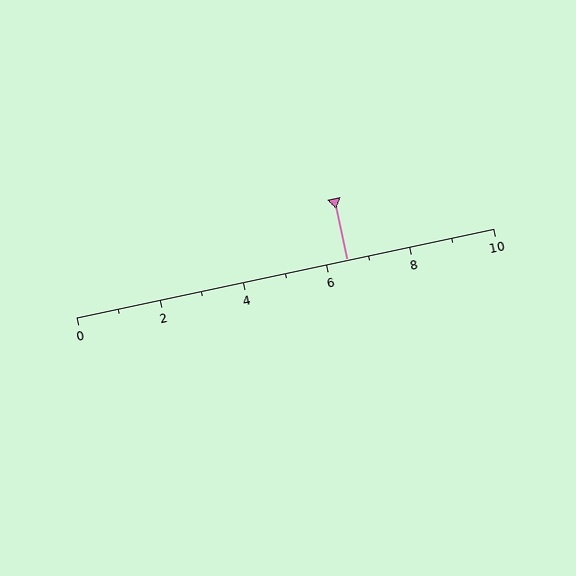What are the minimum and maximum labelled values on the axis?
The axis runs from 0 to 10.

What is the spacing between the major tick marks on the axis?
The major ticks are spaced 2 apart.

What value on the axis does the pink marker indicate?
The marker indicates approximately 6.5.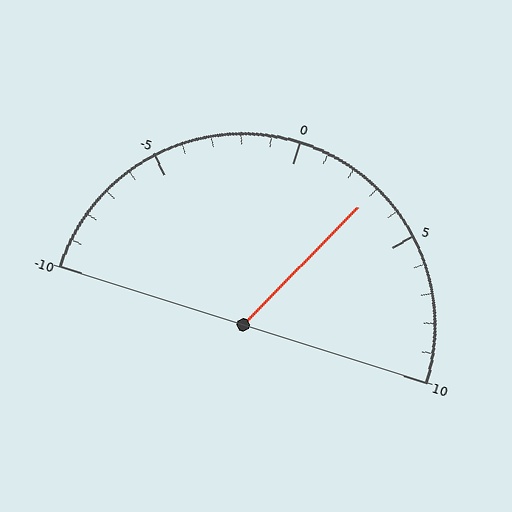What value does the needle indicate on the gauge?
The needle indicates approximately 3.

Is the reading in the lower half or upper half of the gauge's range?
The reading is in the upper half of the range (-10 to 10).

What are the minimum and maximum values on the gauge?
The gauge ranges from -10 to 10.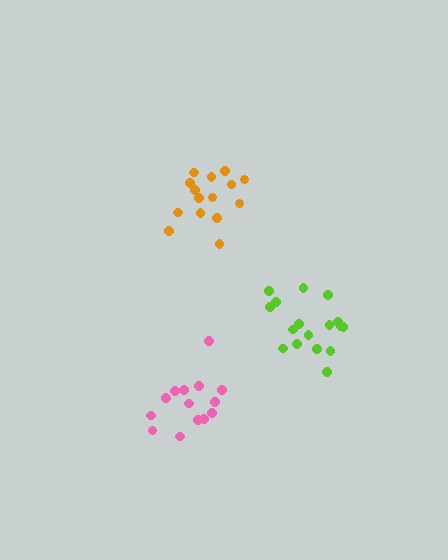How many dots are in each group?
Group 1: 14 dots, Group 2: 15 dots, Group 3: 17 dots (46 total).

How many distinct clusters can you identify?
There are 3 distinct clusters.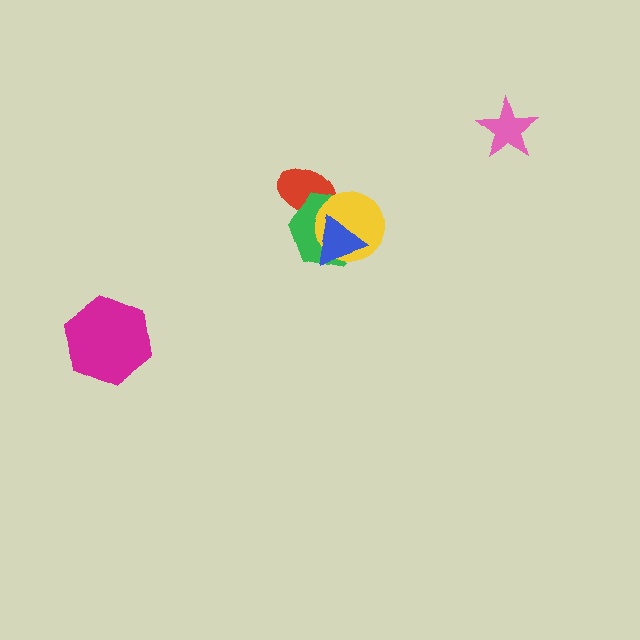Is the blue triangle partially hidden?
No, no other shape covers it.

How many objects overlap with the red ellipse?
2 objects overlap with the red ellipse.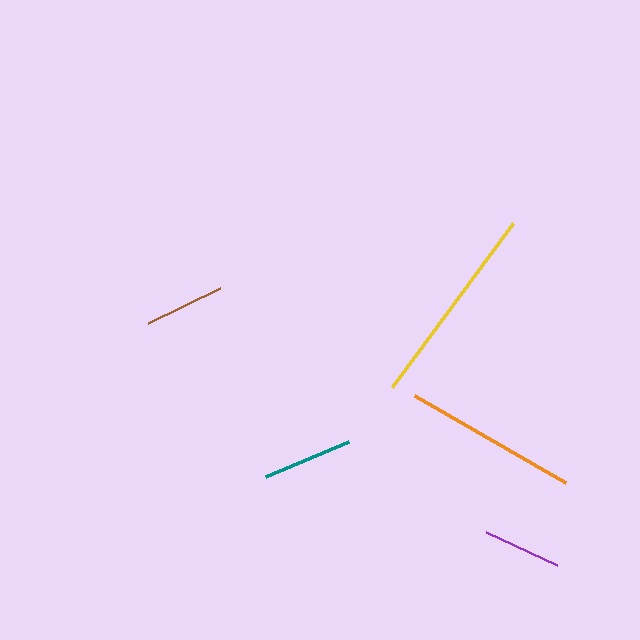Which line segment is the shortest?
The purple line is the shortest at approximately 79 pixels.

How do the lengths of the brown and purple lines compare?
The brown and purple lines are approximately the same length.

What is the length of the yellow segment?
The yellow segment is approximately 204 pixels long.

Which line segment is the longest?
The yellow line is the longest at approximately 204 pixels.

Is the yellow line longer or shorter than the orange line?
The yellow line is longer than the orange line.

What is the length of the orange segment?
The orange segment is approximately 174 pixels long.